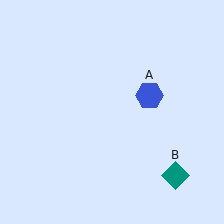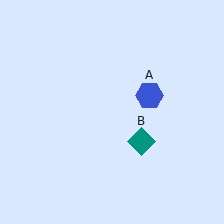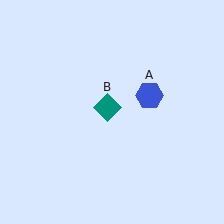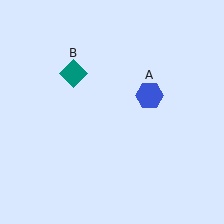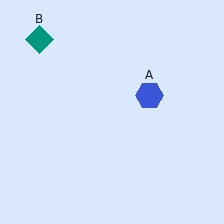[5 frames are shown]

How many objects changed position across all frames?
1 object changed position: teal diamond (object B).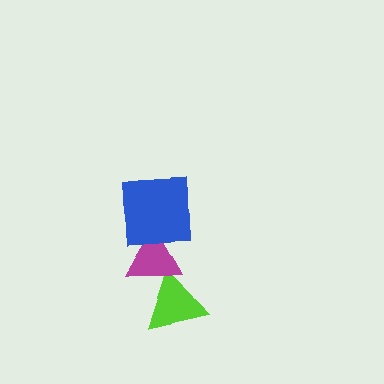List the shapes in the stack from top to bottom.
From top to bottom: the blue square, the magenta triangle, the lime triangle.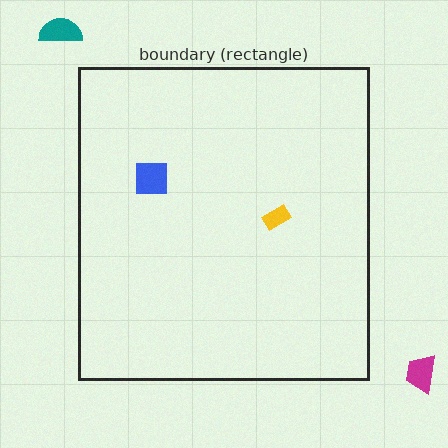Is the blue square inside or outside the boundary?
Inside.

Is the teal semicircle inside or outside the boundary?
Outside.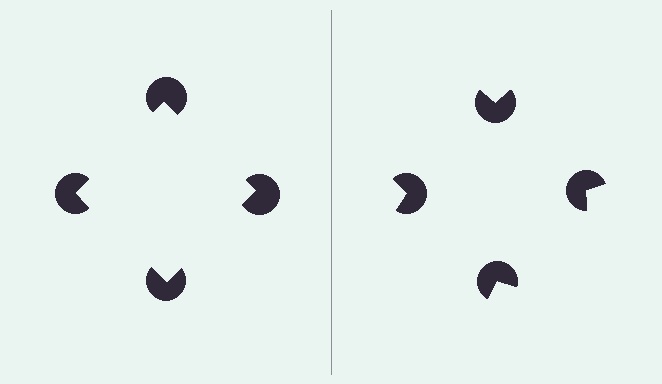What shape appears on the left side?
An illusory square.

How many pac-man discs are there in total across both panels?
8 — 4 on each side.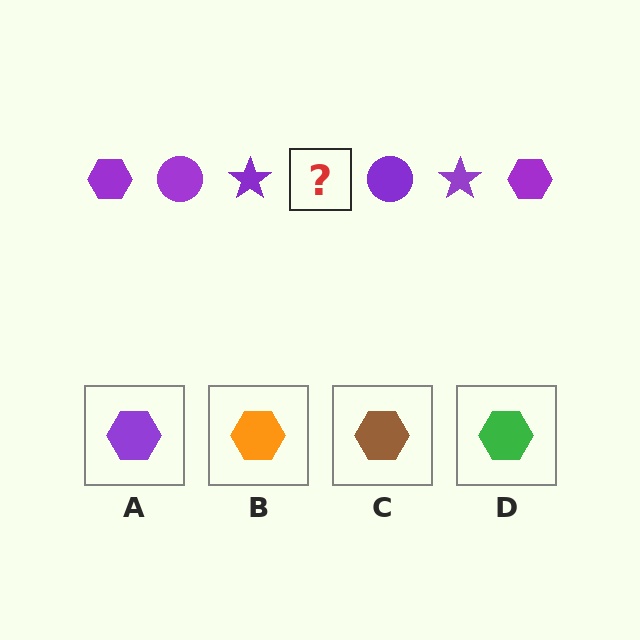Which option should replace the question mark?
Option A.